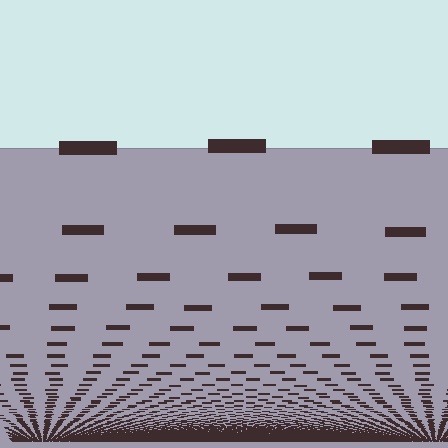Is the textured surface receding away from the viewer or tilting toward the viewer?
The surface appears to tilt toward the viewer. Texture elements get larger and sparser toward the top.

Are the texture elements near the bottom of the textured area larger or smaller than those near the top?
Smaller. The gradient is inverted — elements near the bottom are smaller and denser.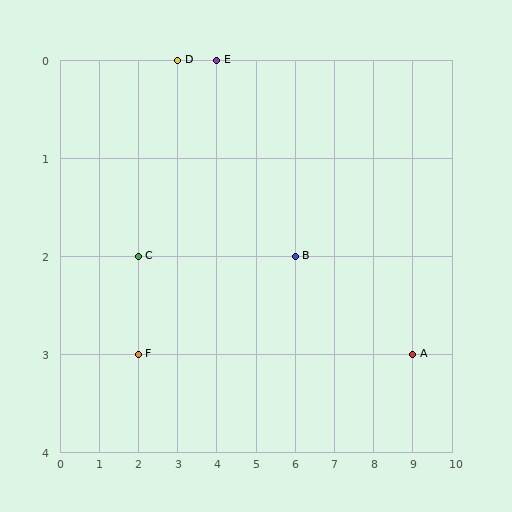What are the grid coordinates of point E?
Point E is at grid coordinates (4, 0).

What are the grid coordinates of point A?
Point A is at grid coordinates (9, 3).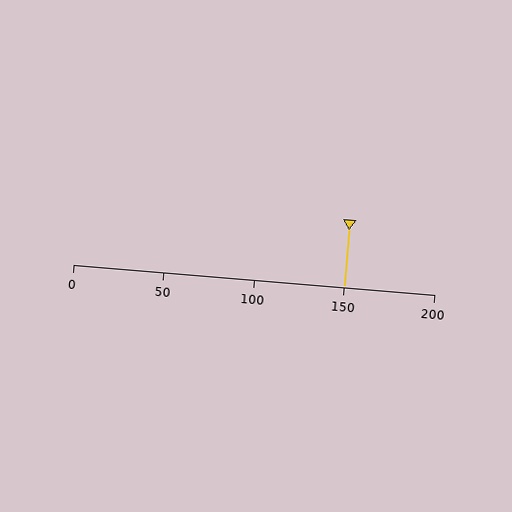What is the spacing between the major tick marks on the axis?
The major ticks are spaced 50 apart.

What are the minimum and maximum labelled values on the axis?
The axis runs from 0 to 200.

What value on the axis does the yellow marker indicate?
The marker indicates approximately 150.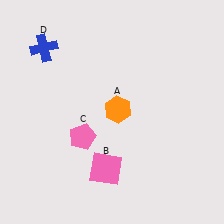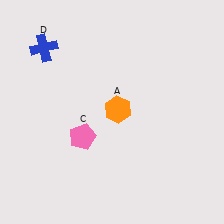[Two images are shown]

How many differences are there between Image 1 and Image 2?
There is 1 difference between the two images.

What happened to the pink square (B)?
The pink square (B) was removed in Image 2. It was in the bottom-left area of Image 1.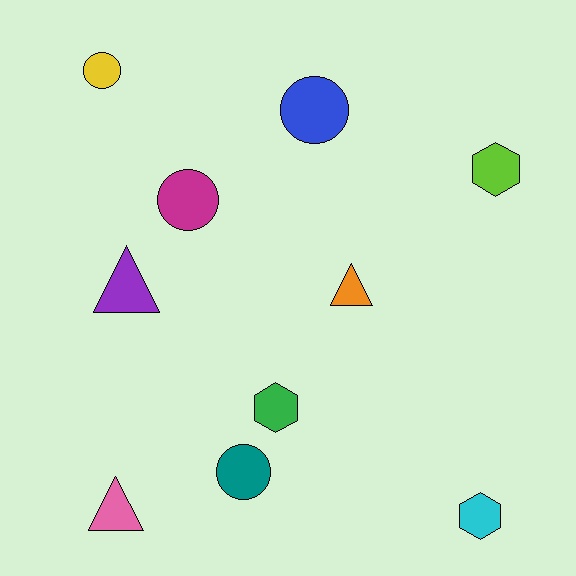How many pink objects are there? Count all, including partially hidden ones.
There is 1 pink object.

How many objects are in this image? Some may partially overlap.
There are 10 objects.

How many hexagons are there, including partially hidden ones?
There are 3 hexagons.